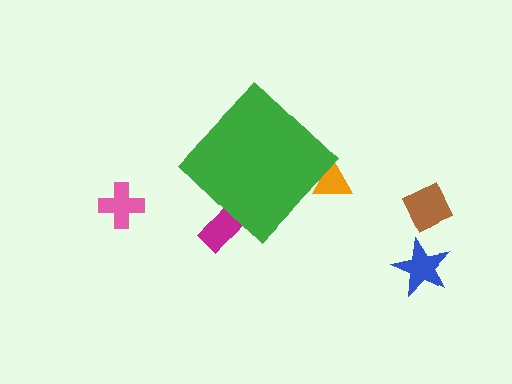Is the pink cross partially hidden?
No, the pink cross is fully visible.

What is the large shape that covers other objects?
A green diamond.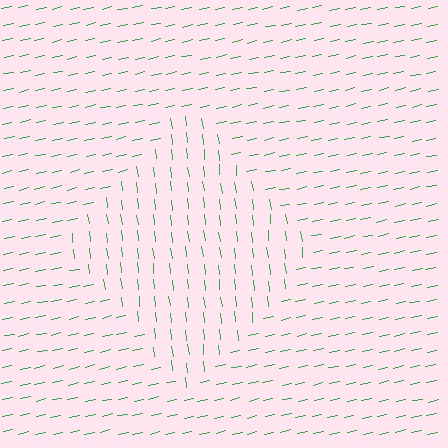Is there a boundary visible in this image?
Yes, there is a texture boundary formed by a change in line orientation.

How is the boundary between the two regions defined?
The boundary is defined purely by a change in line orientation (approximately 84 degrees difference). All lines are the same color and thickness.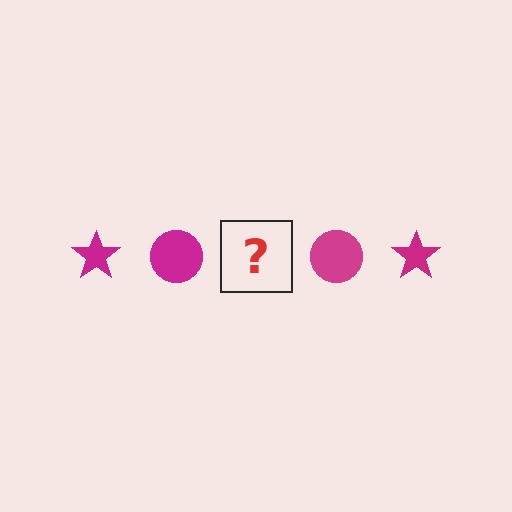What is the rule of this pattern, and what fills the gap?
The rule is that the pattern cycles through star, circle shapes in magenta. The gap should be filled with a magenta star.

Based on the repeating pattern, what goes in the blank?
The blank should be a magenta star.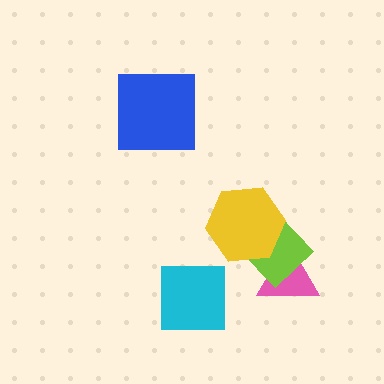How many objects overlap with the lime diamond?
2 objects overlap with the lime diamond.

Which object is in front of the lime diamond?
The yellow hexagon is in front of the lime diamond.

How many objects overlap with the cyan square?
0 objects overlap with the cyan square.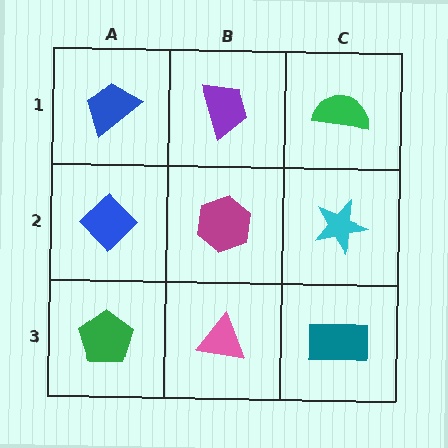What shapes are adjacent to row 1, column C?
A cyan star (row 2, column C), a purple trapezoid (row 1, column B).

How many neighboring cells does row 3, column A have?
2.